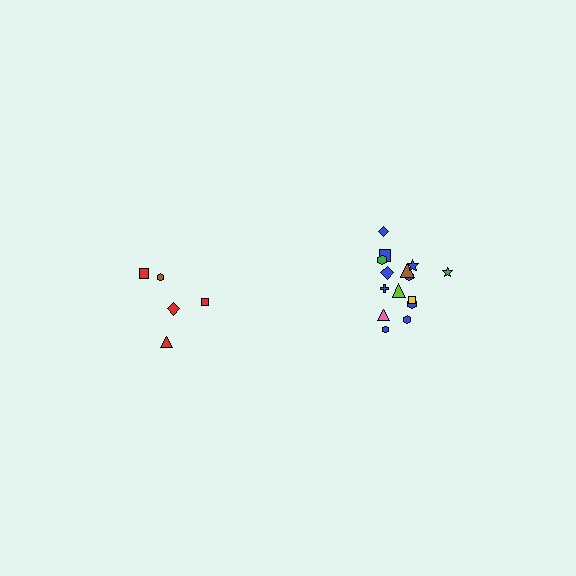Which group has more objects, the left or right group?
The right group.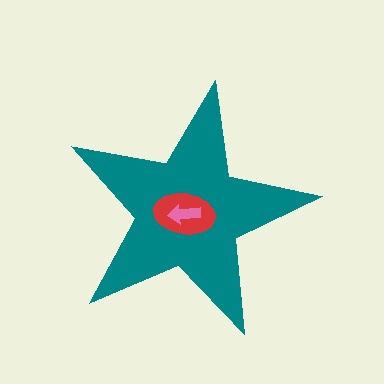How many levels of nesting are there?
3.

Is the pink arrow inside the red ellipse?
Yes.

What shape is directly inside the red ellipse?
The pink arrow.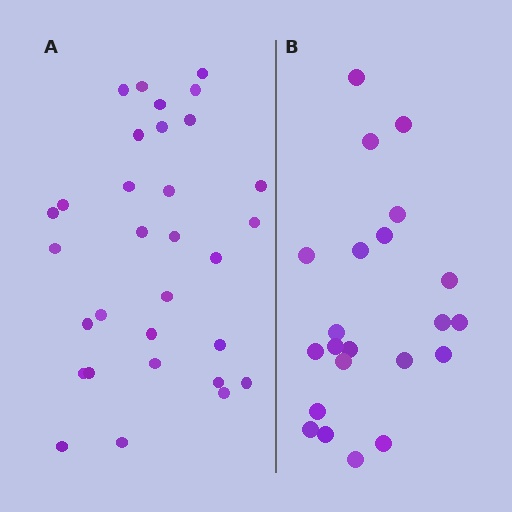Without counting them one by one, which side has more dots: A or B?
Region A (the left region) has more dots.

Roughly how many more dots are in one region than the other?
Region A has roughly 8 or so more dots than region B.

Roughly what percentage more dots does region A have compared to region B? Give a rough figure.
About 40% more.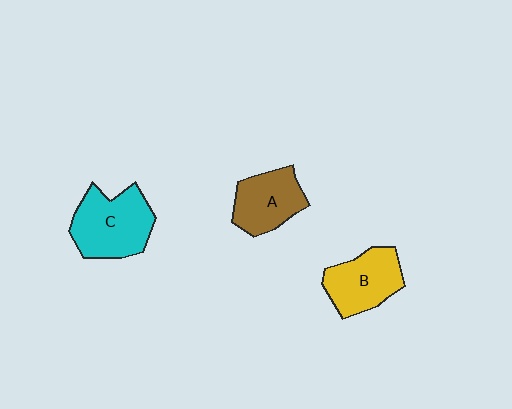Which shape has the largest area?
Shape C (cyan).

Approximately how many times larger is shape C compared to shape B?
Approximately 1.2 times.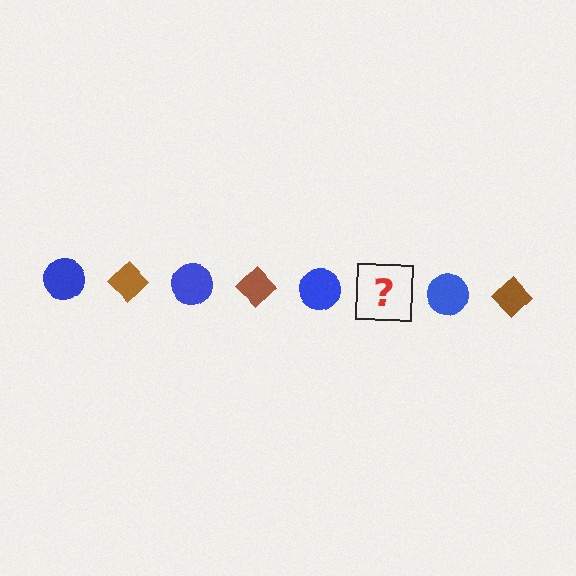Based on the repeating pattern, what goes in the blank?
The blank should be a brown diamond.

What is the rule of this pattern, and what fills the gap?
The rule is that the pattern alternates between blue circle and brown diamond. The gap should be filled with a brown diamond.